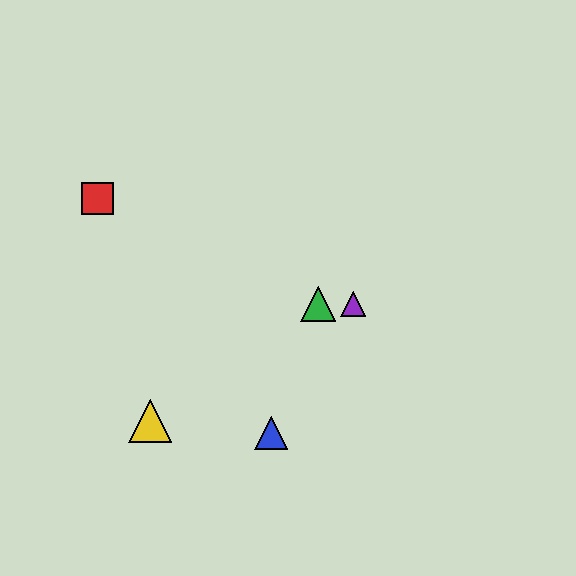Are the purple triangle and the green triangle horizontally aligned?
Yes, both are at y≈304.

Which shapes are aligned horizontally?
The green triangle, the purple triangle are aligned horizontally.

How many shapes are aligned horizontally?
2 shapes (the green triangle, the purple triangle) are aligned horizontally.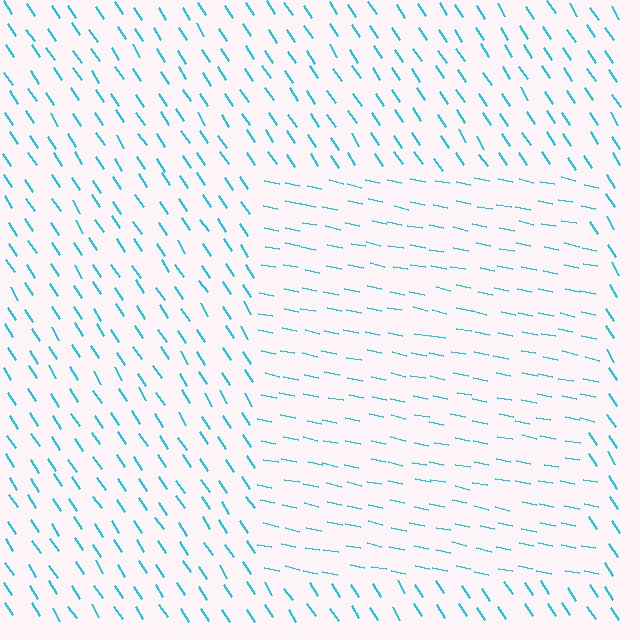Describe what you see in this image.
The image is filled with small cyan line segments. A rectangle region in the image has lines oriented differently from the surrounding lines, creating a visible texture boundary.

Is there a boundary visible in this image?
Yes, there is a texture boundary formed by a change in line orientation.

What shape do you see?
I see a rectangle.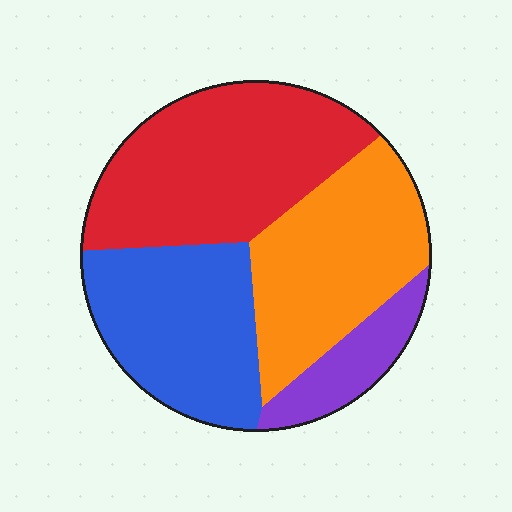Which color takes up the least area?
Purple, at roughly 10%.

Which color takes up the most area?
Red, at roughly 35%.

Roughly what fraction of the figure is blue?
Blue covers around 25% of the figure.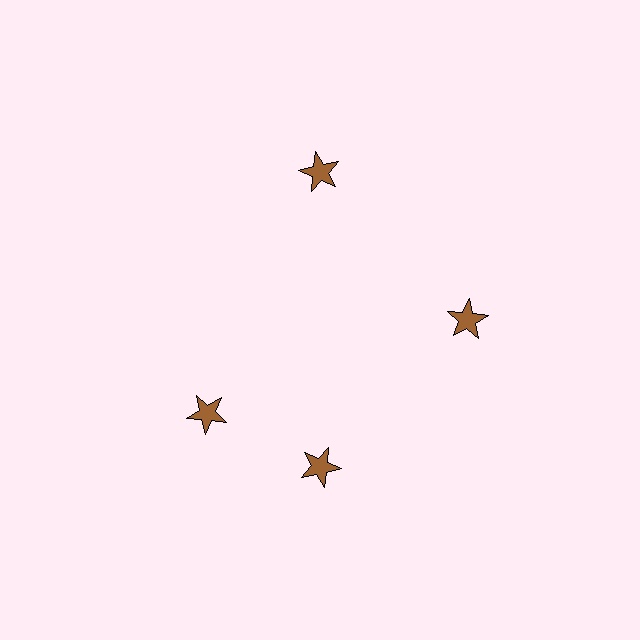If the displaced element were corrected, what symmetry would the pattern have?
It would have 4-fold rotational symmetry — the pattern would map onto itself every 90 degrees.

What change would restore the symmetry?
The symmetry would be restored by rotating it back into even spacing with its neighbors so that all 4 stars sit at equal angles and equal distance from the center.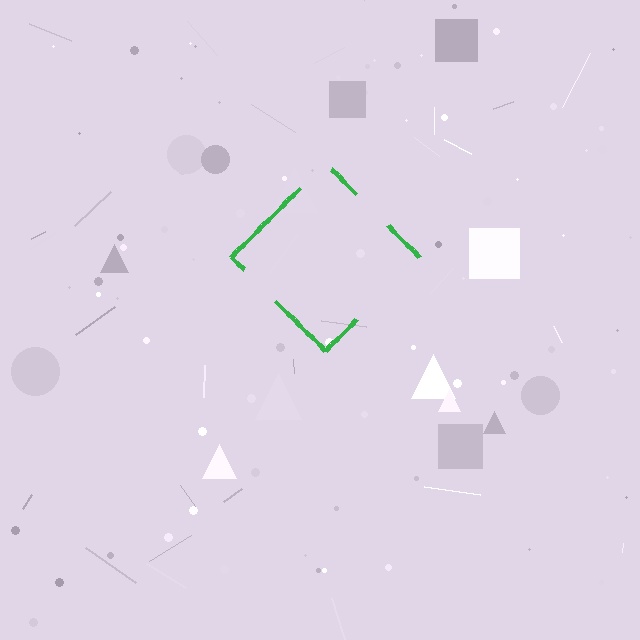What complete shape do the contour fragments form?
The contour fragments form a diamond.